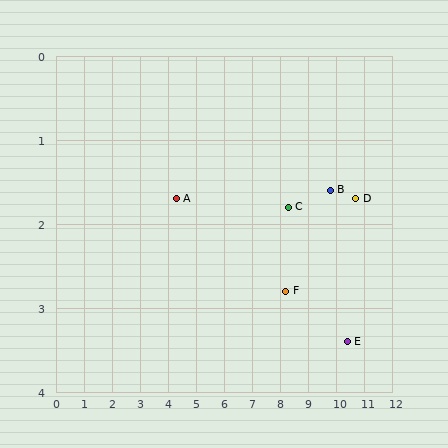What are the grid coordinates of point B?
Point B is at approximately (9.8, 1.6).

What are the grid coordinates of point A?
Point A is at approximately (4.3, 1.7).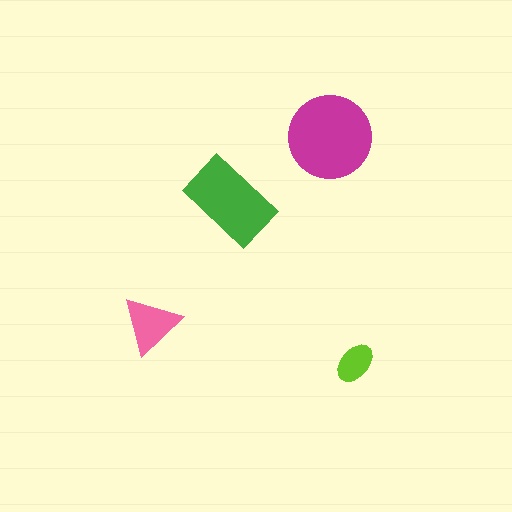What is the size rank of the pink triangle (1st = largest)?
3rd.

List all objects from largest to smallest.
The magenta circle, the green rectangle, the pink triangle, the lime ellipse.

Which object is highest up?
The magenta circle is topmost.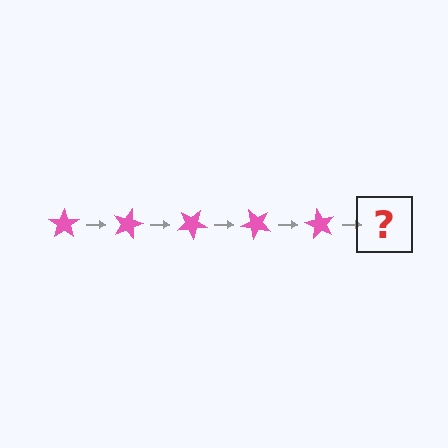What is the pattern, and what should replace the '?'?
The pattern is that the star rotates 15 degrees each step. The '?' should be a pink star rotated 75 degrees.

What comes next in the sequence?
The next element should be a pink star rotated 75 degrees.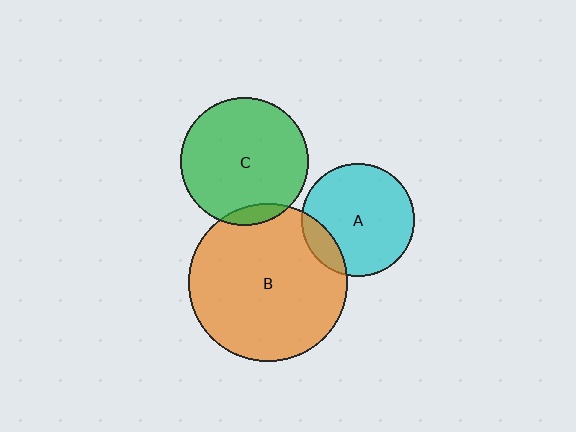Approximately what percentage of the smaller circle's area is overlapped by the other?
Approximately 15%.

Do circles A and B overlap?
Yes.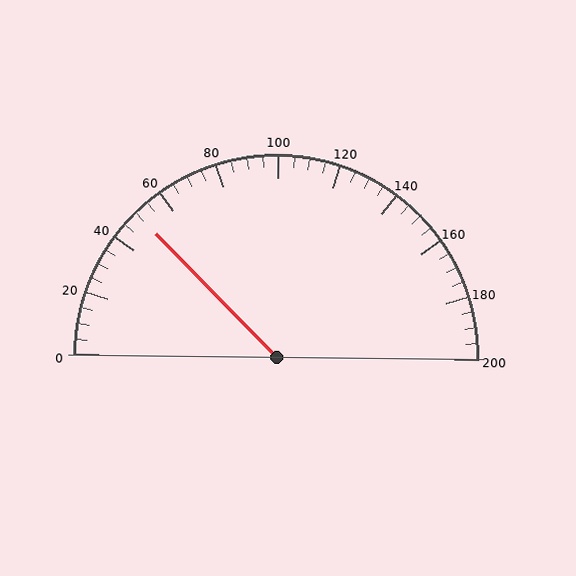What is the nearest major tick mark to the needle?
The nearest major tick mark is 40.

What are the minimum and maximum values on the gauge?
The gauge ranges from 0 to 200.